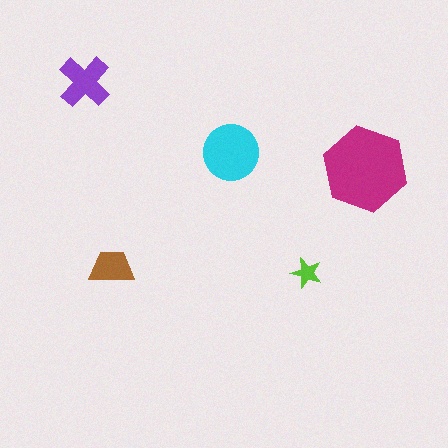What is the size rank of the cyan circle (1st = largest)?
2nd.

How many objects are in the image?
There are 5 objects in the image.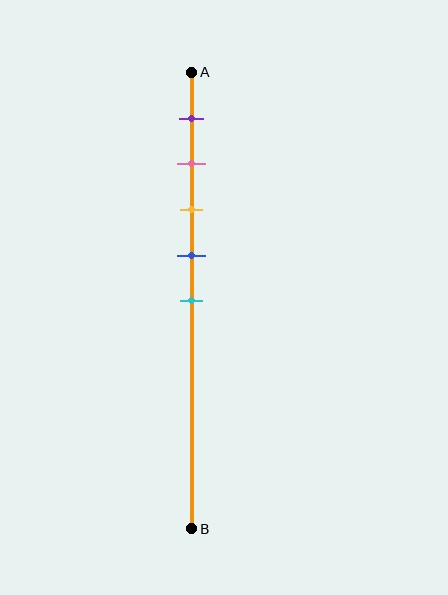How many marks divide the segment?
There are 5 marks dividing the segment.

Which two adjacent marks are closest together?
The pink and yellow marks are the closest adjacent pair.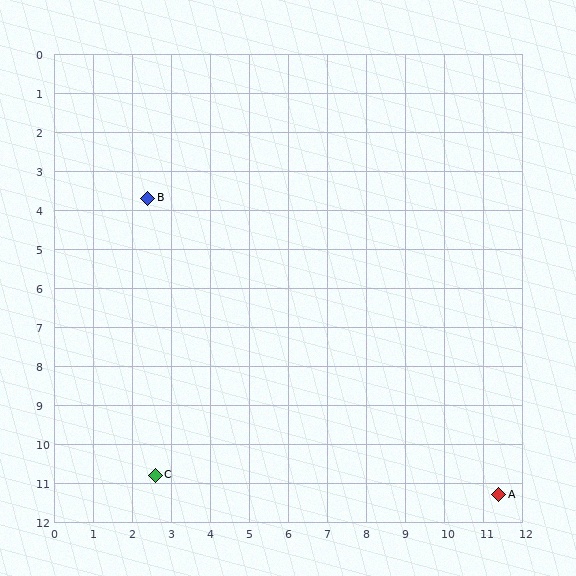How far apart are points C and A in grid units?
Points C and A are about 8.8 grid units apart.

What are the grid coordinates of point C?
Point C is at approximately (2.6, 10.8).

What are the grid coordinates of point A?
Point A is at approximately (11.4, 11.3).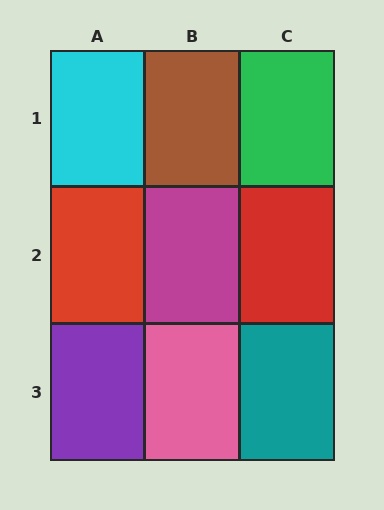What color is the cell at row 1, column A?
Cyan.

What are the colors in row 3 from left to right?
Purple, pink, teal.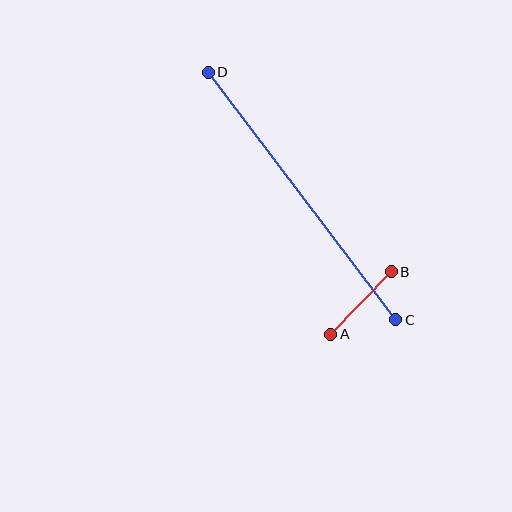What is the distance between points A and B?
The distance is approximately 87 pixels.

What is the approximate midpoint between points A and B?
The midpoint is at approximately (361, 303) pixels.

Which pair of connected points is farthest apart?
Points C and D are farthest apart.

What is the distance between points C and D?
The distance is approximately 311 pixels.